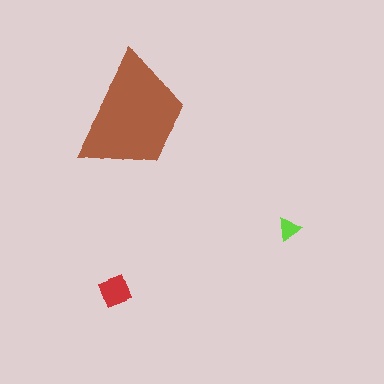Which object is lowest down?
The red square is bottommost.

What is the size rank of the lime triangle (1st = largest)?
3rd.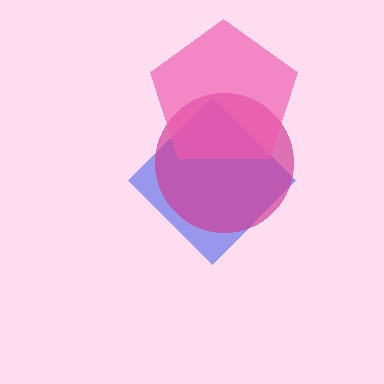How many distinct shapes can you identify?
There are 3 distinct shapes: a blue diamond, a magenta circle, a pink pentagon.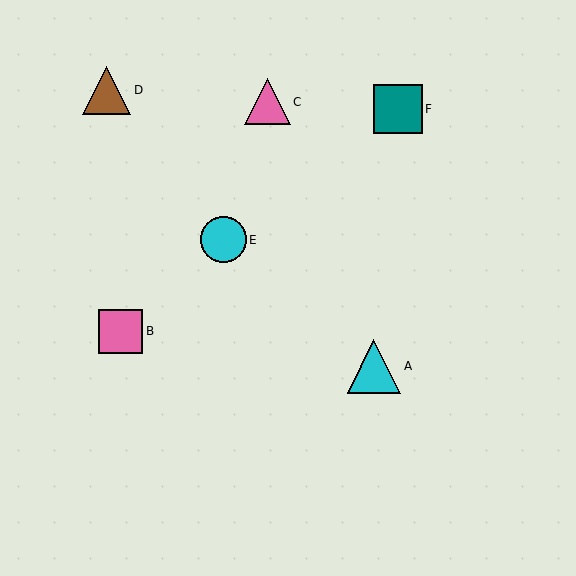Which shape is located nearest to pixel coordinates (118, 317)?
The pink square (labeled B) at (121, 331) is nearest to that location.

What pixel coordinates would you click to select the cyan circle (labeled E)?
Click at (223, 240) to select the cyan circle E.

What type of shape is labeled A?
Shape A is a cyan triangle.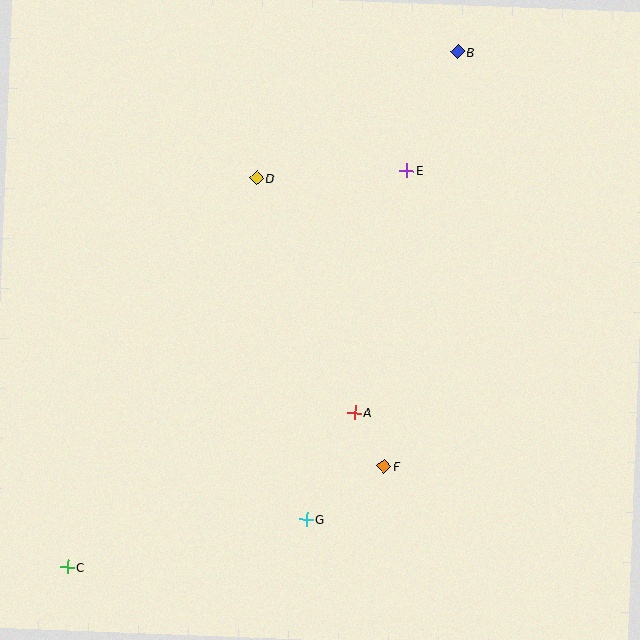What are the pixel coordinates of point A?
Point A is at (354, 413).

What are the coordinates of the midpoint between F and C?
The midpoint between F and C is at (226, 517).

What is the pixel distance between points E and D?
The distance between E and D is 150 pixels.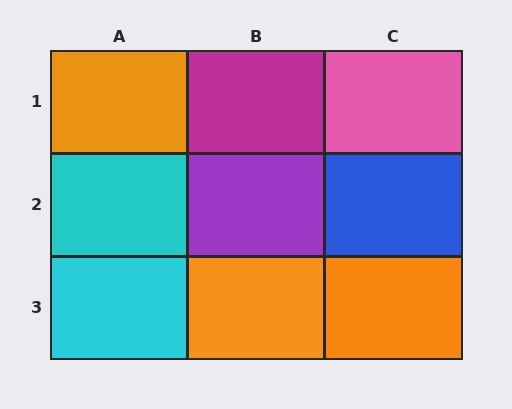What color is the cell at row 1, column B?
Magenta.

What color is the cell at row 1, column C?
Pink.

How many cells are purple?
1 cell is purple.